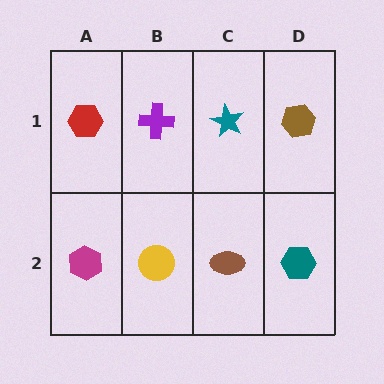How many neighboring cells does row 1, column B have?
3.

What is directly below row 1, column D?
A teal hexagon.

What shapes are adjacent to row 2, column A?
A red hexagon (row 1, column A), a yellow circle (row 2, column B).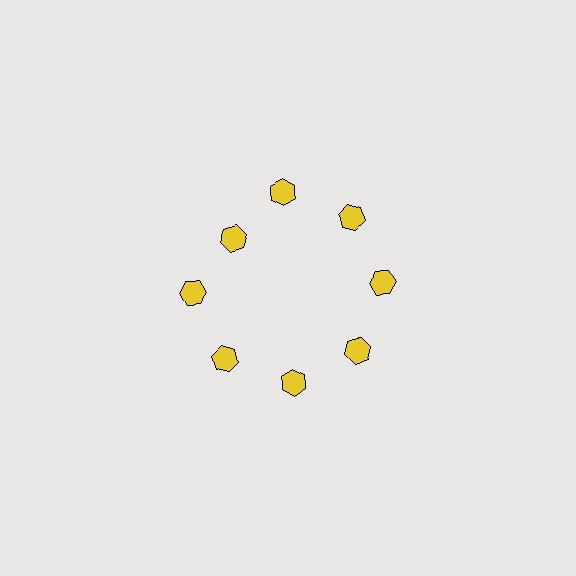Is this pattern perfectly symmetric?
No. The 8 yellow hexagons are arranged in a ring, but one element near the 10 o'clock position is pulled inward toward the center, breaking the 8-fold rotational symmetry.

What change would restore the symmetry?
The symmetry would be restored by moving it outward, back onto the ring so that all 8 hexagons sit at equal angles and equal distance from the center.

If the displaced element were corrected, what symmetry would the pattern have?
It would have 8-fold rotational symmetry — the pattern would map onto itself every 45 degrees.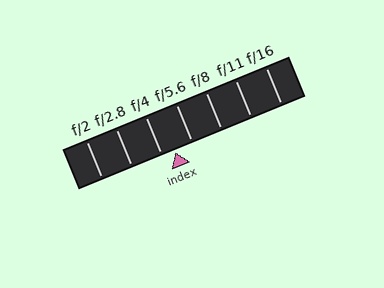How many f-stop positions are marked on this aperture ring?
There are 7 f-stop positions marked.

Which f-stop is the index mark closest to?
The index mark is closest to f/4.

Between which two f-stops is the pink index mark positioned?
The index mark is between f/4 and f/5.6.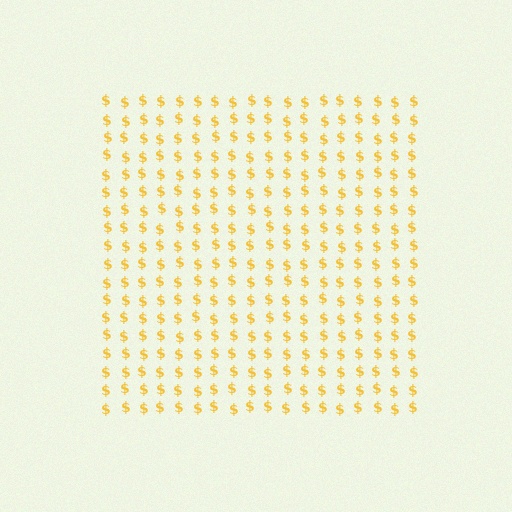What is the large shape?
The large shape is a square.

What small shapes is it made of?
It is made of small dollar signs.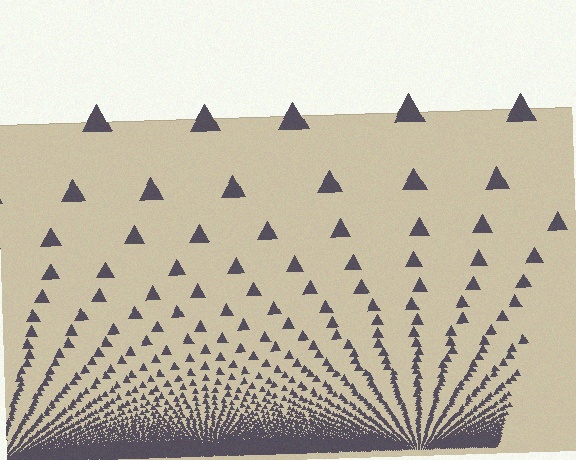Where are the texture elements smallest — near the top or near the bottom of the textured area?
Near the bottom.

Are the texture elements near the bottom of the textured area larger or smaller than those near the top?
Smaller. The gradient is inverted — elements near the bottom are smaller and denser.